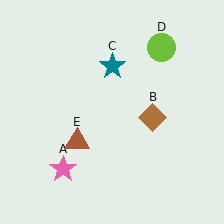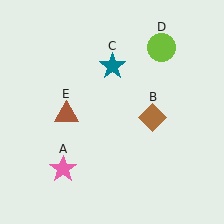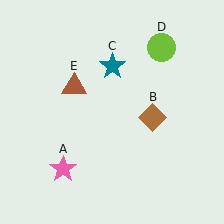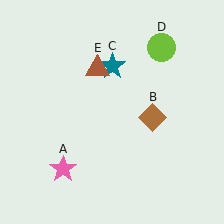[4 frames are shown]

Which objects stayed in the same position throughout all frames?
Pink star (object A) and brown diamond (object B) and teal star (object C) and lime circle (object D) remained stationary.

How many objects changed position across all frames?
1 object changed position: brown triangle (object E).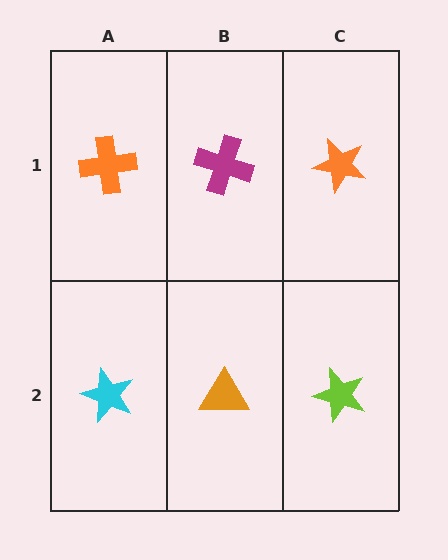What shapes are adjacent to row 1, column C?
A lime star (row 2, column C), a magenta cross (row 1, column B).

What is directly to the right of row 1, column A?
A magenta cross.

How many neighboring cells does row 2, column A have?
2.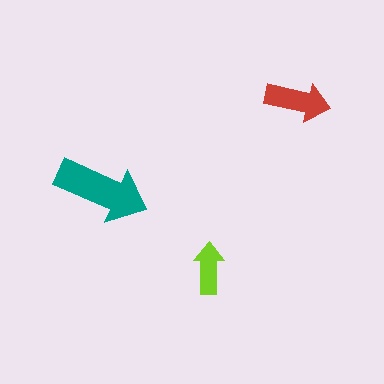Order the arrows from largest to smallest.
the teal one, the red one, the lime one.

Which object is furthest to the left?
The teal arrow is leftmost.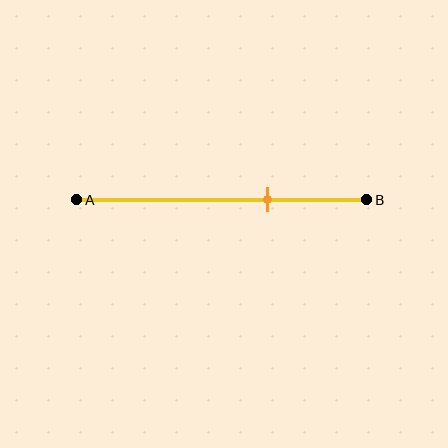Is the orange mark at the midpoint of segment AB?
No, the mark is at about 65% from A, not at the 50% midpoint.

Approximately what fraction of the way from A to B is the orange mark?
The orange mark is approximately 65% of the way from A to B.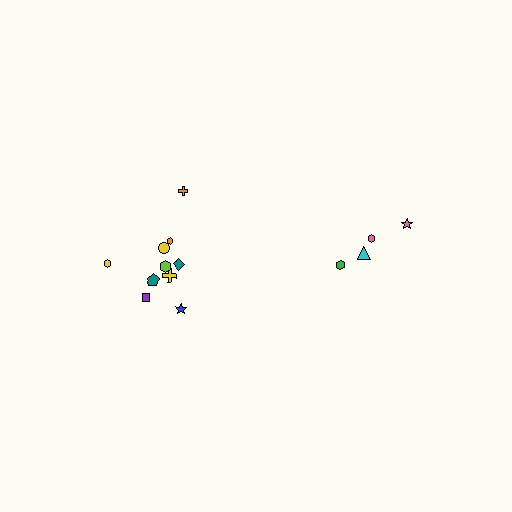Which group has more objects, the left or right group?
The left group.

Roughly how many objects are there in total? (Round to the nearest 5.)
Roughly 15 objects in total.